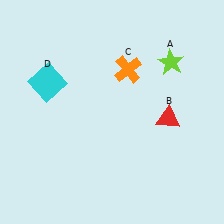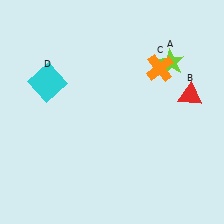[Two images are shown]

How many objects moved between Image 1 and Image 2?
2 objects moved between the two images.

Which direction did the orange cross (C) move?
The orange cross (C) moved right.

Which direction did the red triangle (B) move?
The red triangle (B) moved up.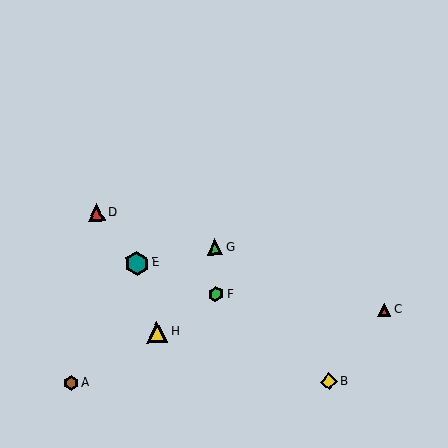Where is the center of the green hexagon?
The center of the green hexagon is at (216, 294).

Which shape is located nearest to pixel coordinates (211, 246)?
The green triangle (labeled G) at (215, 247) is nearest to that location.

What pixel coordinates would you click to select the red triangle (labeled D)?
Click at (97, 212) to select the red triangle D.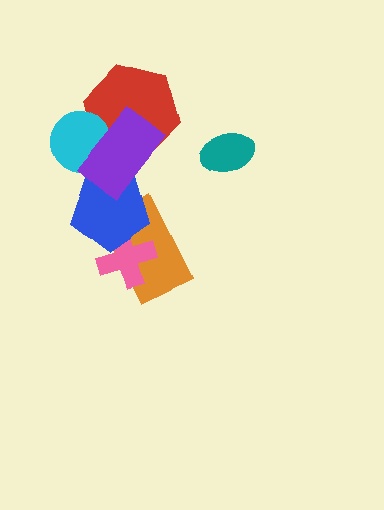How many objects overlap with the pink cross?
2 objects overlap with the pink cross.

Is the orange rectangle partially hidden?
Yes, it is partially covered by another shape.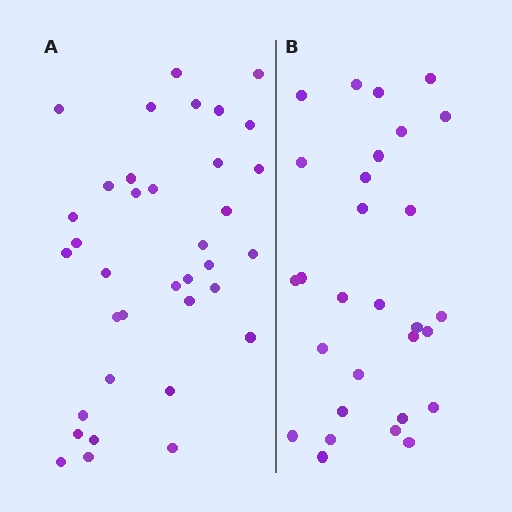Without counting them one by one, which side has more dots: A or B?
Region A (the left region) has more dots.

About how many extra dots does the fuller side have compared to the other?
Region A has roughly 8 or so more dots than region B.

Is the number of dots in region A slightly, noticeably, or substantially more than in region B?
Region A has only slightly more — the two regions are fairly close. The ratio is roughly 1.2 to 1.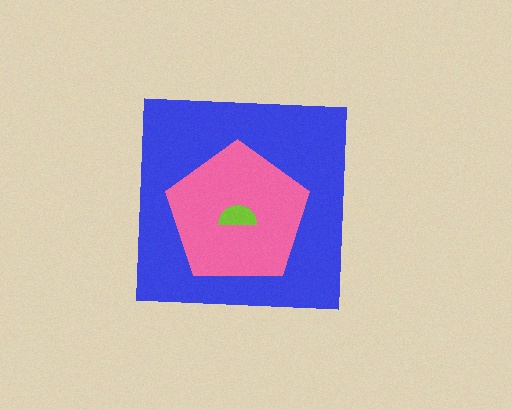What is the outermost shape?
The blue square.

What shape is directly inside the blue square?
The pink pentagon.